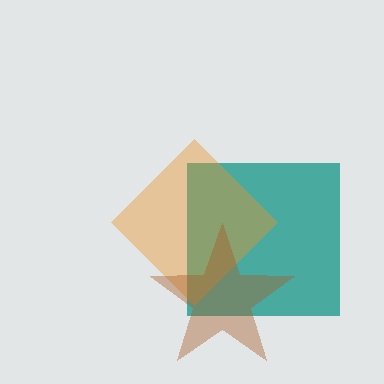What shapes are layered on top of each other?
The layered shapes are: a teal square, an orange diamond, a brown star.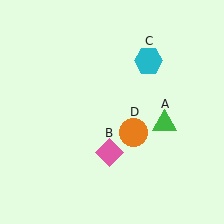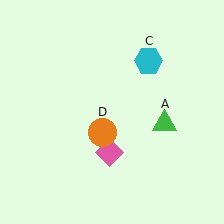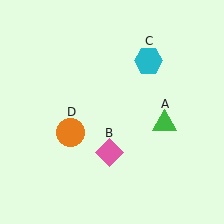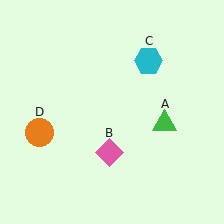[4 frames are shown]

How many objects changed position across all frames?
1 object changed position: orange circle (object D).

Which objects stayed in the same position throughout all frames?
Green triangle (object A) and pink diamond (object B) and cyan hexagon (object C) remained stationary.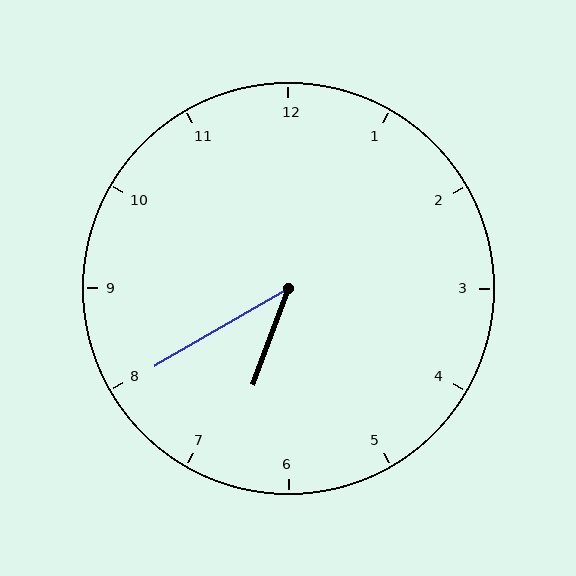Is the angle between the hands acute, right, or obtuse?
It is acute.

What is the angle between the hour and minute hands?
Approximately 40 degrees.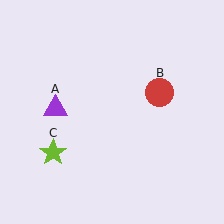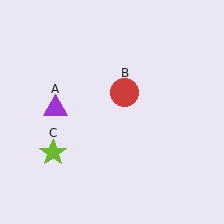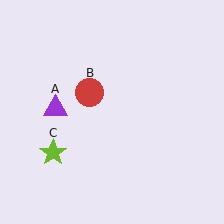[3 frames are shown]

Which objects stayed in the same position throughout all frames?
Purple triangle (object A) and lime star (object C) remained stationary.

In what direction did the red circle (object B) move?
The red circle (object B) moved left.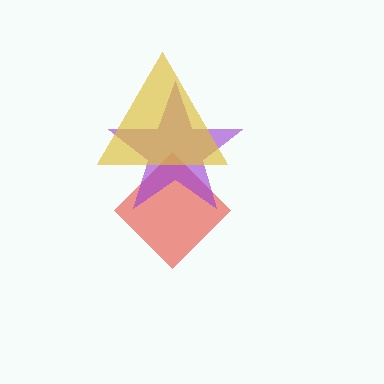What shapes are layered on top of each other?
The layered shapes are: a red diamond, a purple star, a yellow triangle.